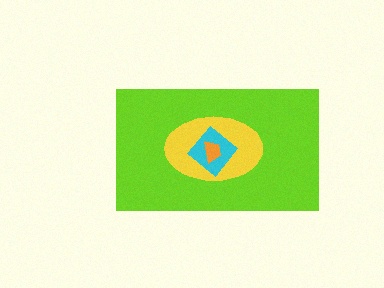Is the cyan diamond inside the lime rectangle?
Yes.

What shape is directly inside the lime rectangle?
The yellow ellipse.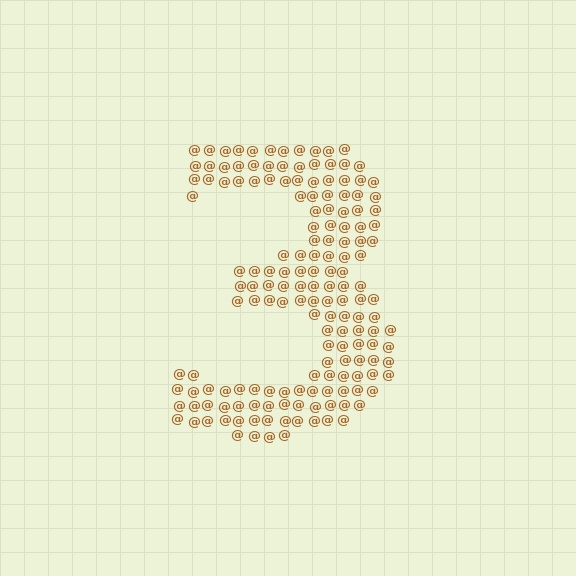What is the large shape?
The large shape is the digit 3.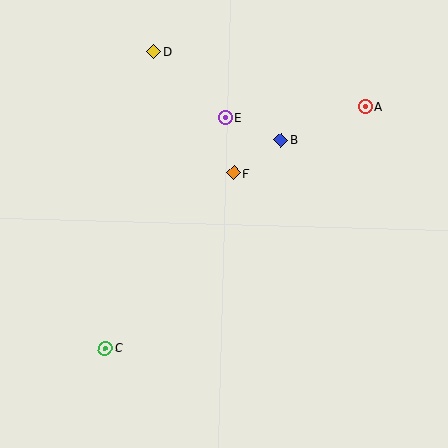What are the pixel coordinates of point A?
Point A is at (365, 107).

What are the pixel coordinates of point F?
Point F is at (234, 173).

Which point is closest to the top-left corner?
Point D is closest to the top-left corner.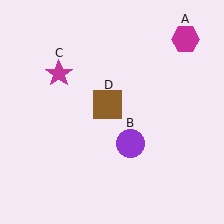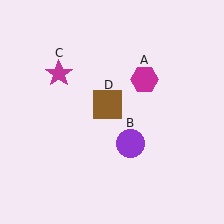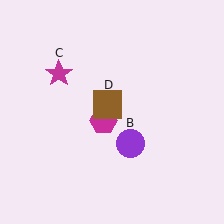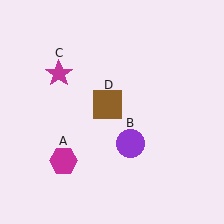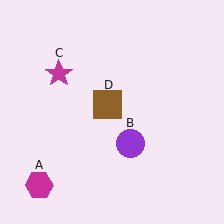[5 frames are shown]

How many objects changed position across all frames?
1 object changed position: magenta hexagon (object A).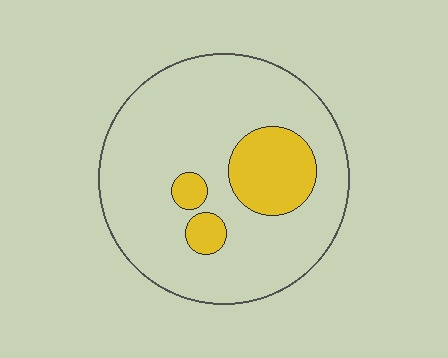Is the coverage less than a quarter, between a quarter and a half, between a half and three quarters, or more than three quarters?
Less than a quarter.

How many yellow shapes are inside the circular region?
3.